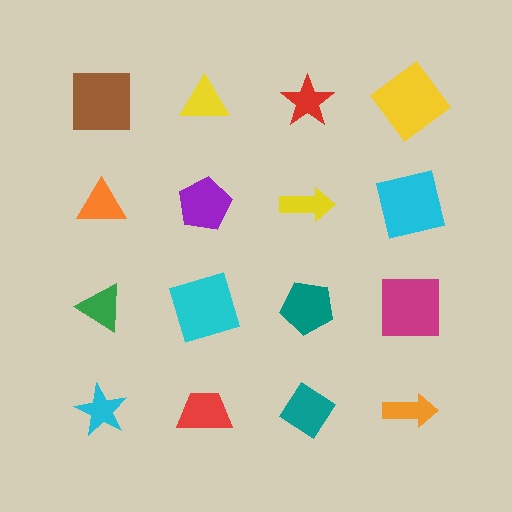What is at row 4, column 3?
A teal diamond.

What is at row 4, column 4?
An orange arrow.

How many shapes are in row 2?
4 shapes.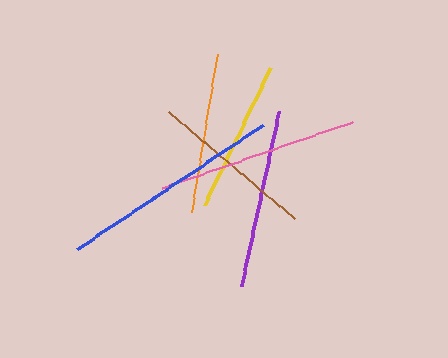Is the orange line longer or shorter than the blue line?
The blue line is longer than the orange line.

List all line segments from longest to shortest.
From longest to shortest: blue, pink, purple, brown, orange, yellow.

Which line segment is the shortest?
The yellow line is the shortest at approximately 152 pixels.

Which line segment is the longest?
The blue line is the longest at approximately 223 pixels.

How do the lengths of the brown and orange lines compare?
The brown and orange lines are approximately the same length.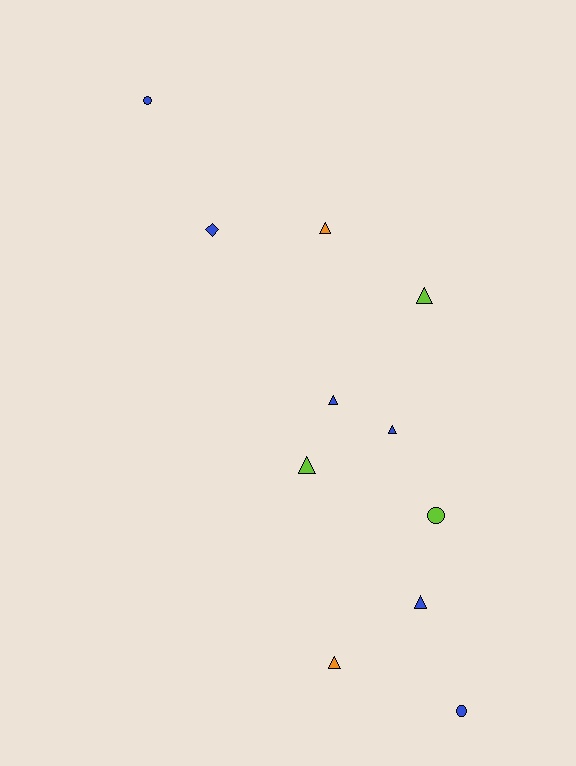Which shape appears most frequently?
Triangle, with 7 objects.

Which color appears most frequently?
Blue, with 6 objects.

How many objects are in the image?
There are 11 objects.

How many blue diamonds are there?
There is 1 blue diamond.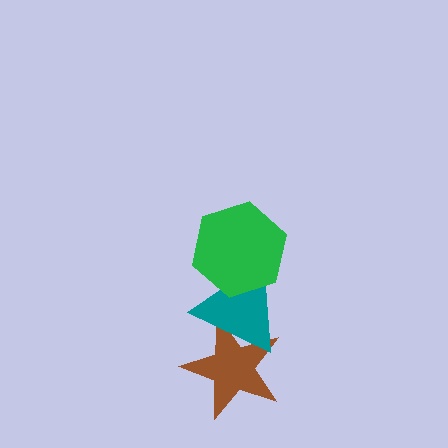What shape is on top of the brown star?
The teal triangle is on top of the brown star.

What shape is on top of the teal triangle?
The green hexagon is on top of the teal triangle.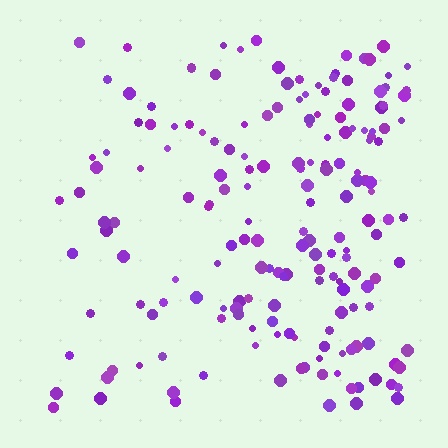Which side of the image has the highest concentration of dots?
The right.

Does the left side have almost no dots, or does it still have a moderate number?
Still a moderate number, just noticeably fewer than the right.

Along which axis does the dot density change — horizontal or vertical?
Horizontal.